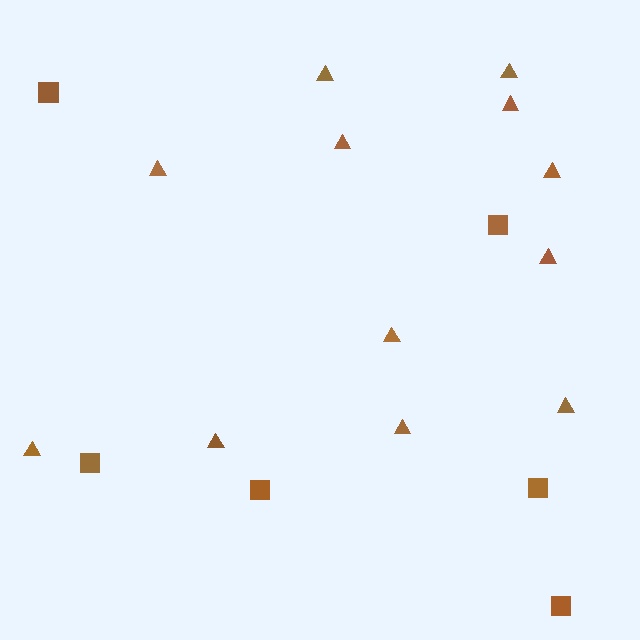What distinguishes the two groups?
There are 2 groups: one group of squares (6) and one group of triangles (12).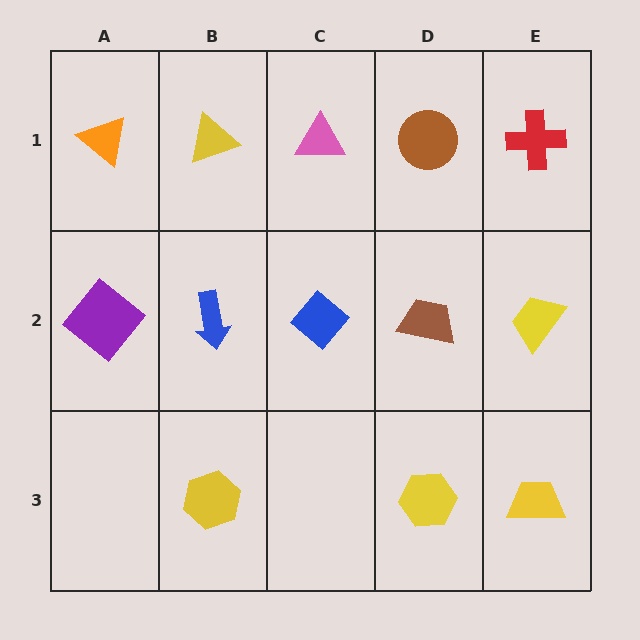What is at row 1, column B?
A yellow triangle.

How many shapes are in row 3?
3 shapes.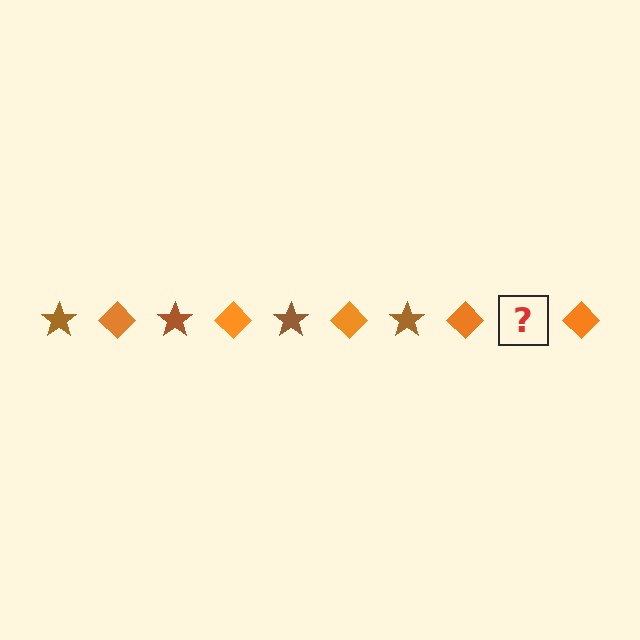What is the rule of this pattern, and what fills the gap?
The rule is that the pattern alternates between brown star and orange diamond. The gap should be filled with a brown star.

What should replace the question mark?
The question mark should be replaced with a brown star.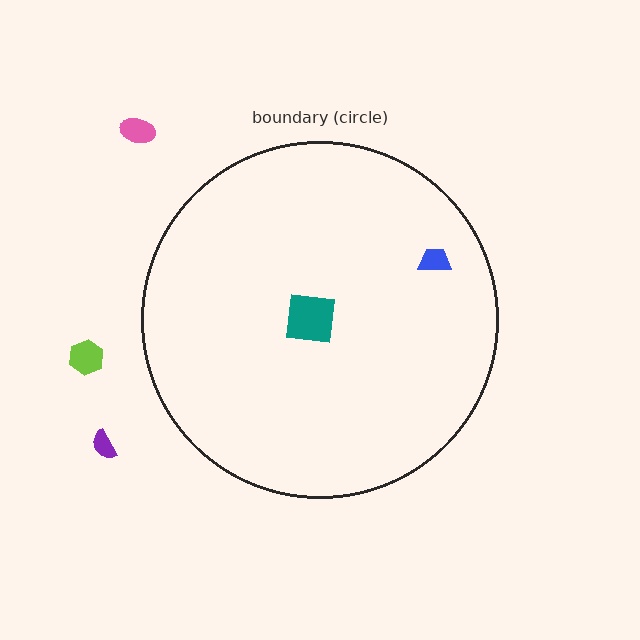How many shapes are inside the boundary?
2 inside, 3 outside.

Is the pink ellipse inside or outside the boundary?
Outside.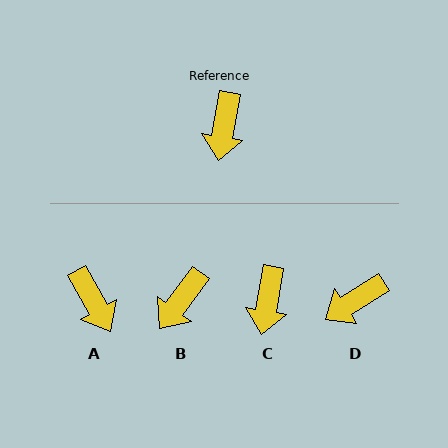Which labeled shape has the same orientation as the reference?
C.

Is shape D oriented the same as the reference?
No, it is off by about 48 degrees.